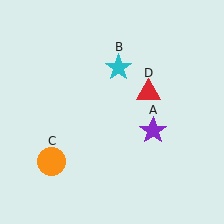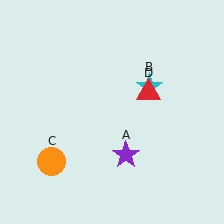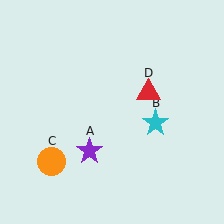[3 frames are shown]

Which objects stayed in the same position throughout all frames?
Orange circle (object C) and red triangle (object D) remained stationary.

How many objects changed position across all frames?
2 objects changed position: purple star (object A), cyan star (object B).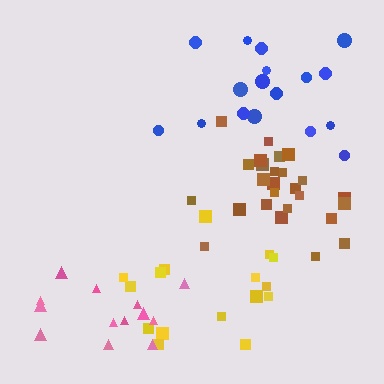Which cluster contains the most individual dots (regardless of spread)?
Brown (26).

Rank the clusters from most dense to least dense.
brown, yellow, pink, blue.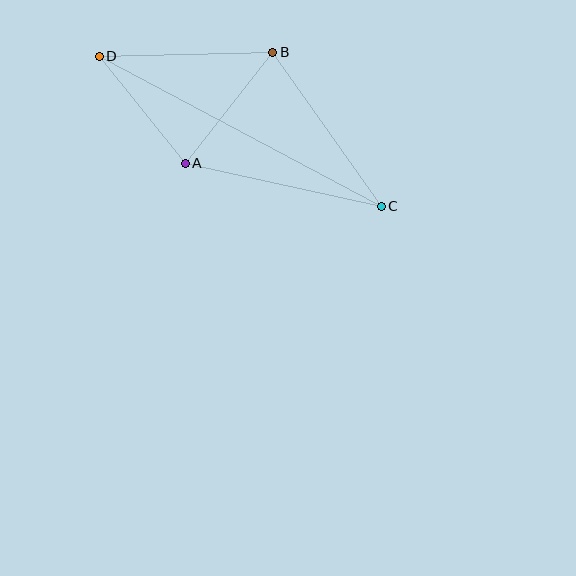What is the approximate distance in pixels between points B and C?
The distance between B and C is approximately 188 pixels.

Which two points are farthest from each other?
Points C and D are farthest from each other.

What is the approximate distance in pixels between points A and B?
The distance between A and B is approximately 141 pixels.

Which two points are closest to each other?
Points A and D are closest to each other.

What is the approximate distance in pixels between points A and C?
The distance between A and C is approximately 200 pixels.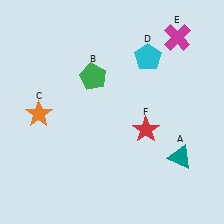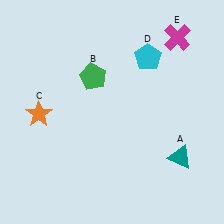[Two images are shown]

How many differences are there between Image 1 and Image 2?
There is 1 difference between the two images.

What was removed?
The red star (F) was removed in Image 2.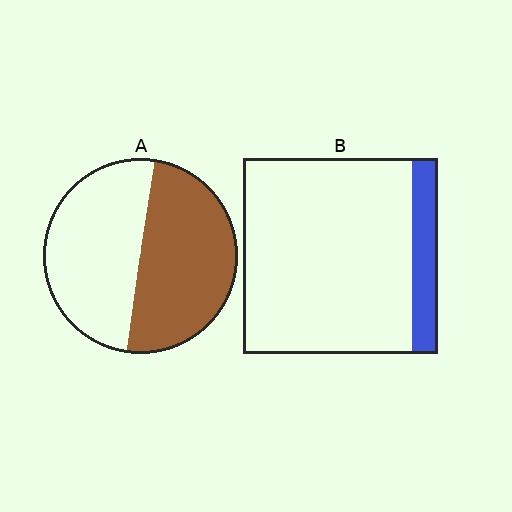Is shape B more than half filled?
No.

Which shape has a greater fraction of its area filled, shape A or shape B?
Shape A.